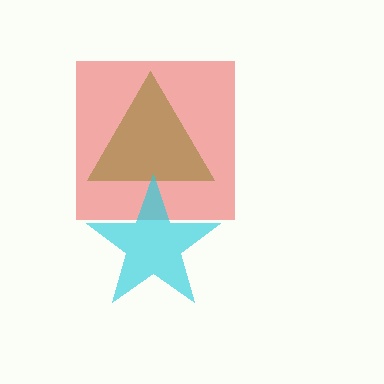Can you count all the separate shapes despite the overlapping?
Yes, there are 3 separate shapes.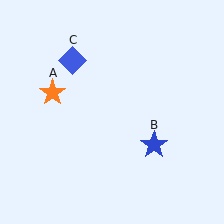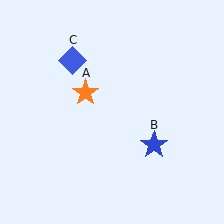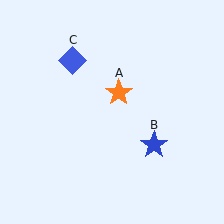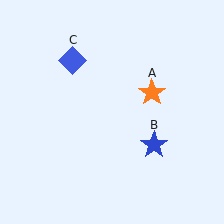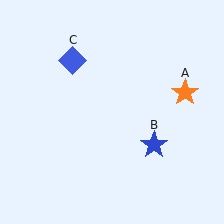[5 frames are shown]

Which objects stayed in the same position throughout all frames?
Blue star (object B) and blue diamond (object C) remained stationary.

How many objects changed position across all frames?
1 object changed position: orange star (object A).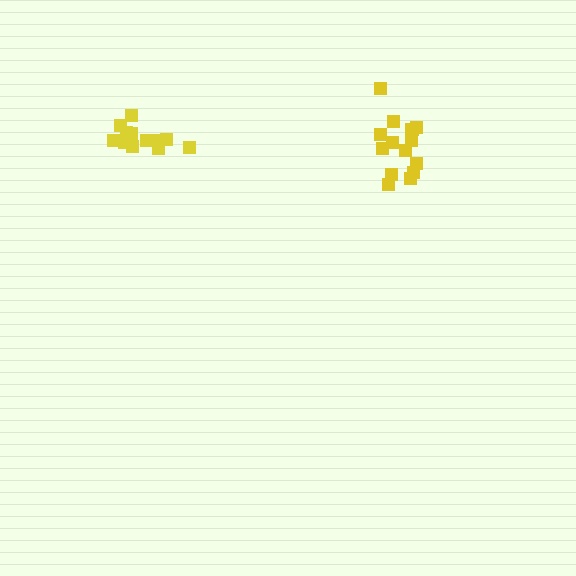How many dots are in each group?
Group 1: 12 dots, Group 2: 14 dots (26 total).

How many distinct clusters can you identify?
There are 2 distinct clusters.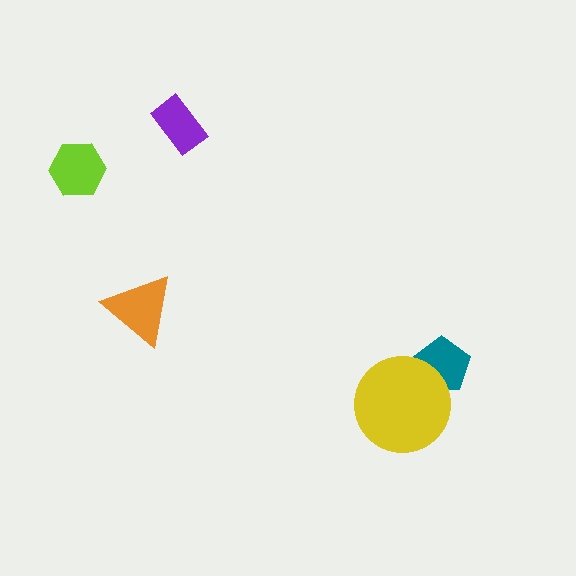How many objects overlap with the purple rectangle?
0 objects overlap with the purple rectangle.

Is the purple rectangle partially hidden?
No, no other shape covers it.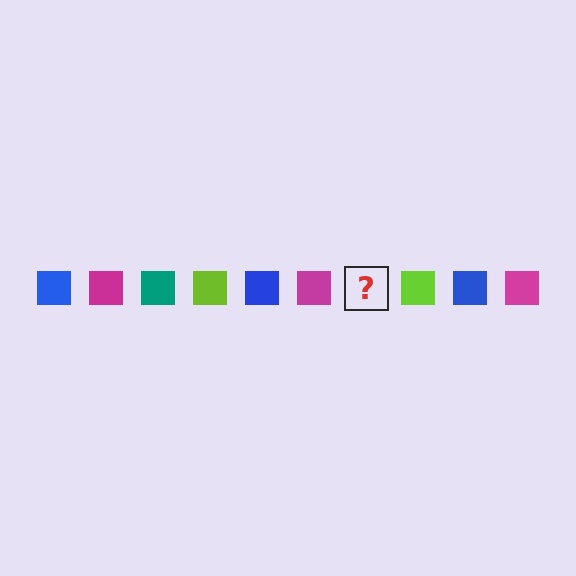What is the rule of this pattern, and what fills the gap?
The rule is that the pattern cycles through blue, magenta, teal, lime squares. The gap should be filled with a teal square.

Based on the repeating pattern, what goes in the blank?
The blank should be a teal square.